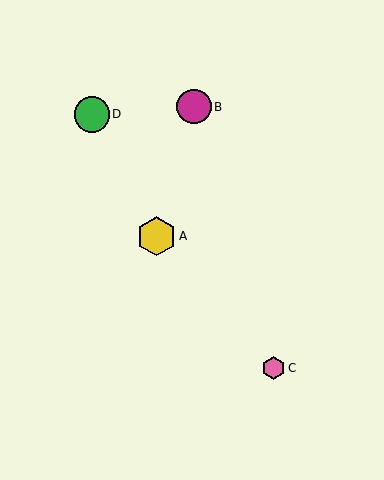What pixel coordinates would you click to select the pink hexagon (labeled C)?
Click at (273, 368) to select the pink hexagon C.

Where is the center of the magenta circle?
The center of the magenta circle is at (194, 107).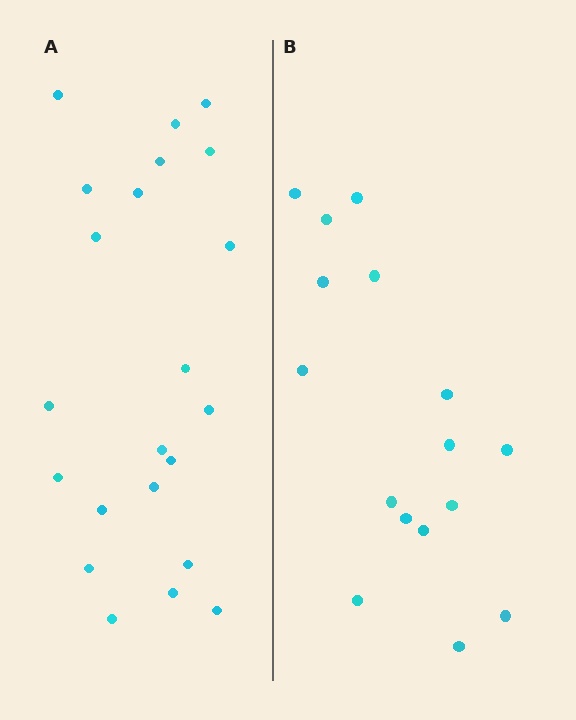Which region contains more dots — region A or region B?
Region A (the left region) has more dots.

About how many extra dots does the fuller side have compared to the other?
Region A has about 6 more dots than region B.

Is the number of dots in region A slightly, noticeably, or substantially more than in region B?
Region A has noticeably more, but not dramatically so. The ratio is roughly 1.4 to 1.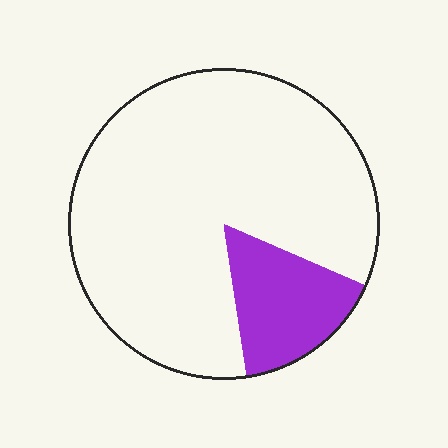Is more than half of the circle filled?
No.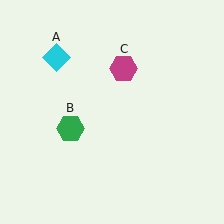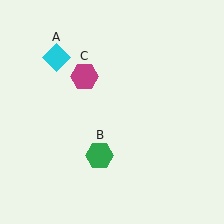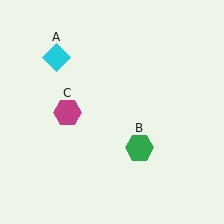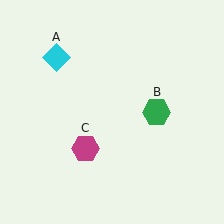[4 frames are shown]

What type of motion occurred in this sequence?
The green hexagon (object B), magenta hexagon (object C) rotated counterclockwise around the center of the scene.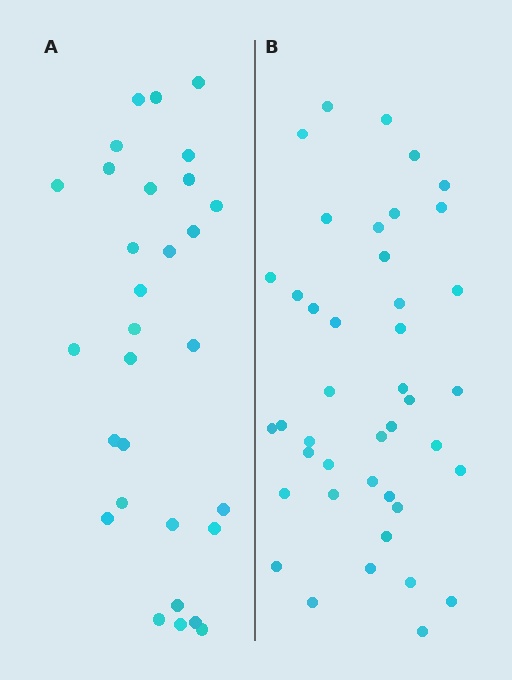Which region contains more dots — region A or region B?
Region B (the right region) has more dots.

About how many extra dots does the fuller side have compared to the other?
Region B has roughly 12 or so more dots than region A.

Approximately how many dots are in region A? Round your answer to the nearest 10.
About 30 dots.